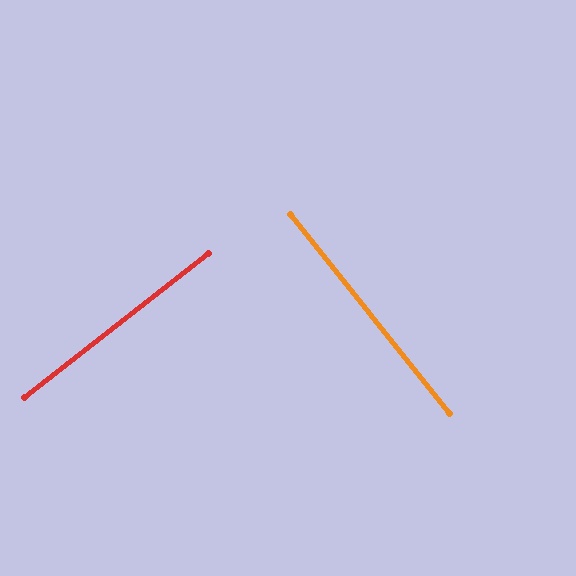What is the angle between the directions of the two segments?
Approximately 89 degrees.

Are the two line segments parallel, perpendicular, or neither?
Perpendicular — they meet at approximately 89°.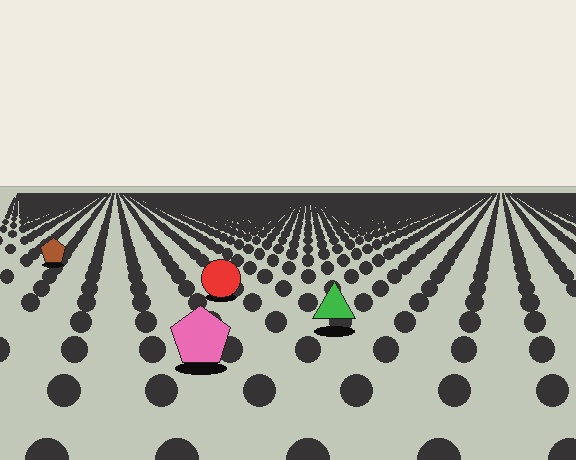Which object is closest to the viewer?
The pink pentagon is closest. The texture marks near it are larger and more spread out.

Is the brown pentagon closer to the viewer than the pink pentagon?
No. The pink pentagon is closer — you can tell from the texture gradient: the ground texture is coarser near it.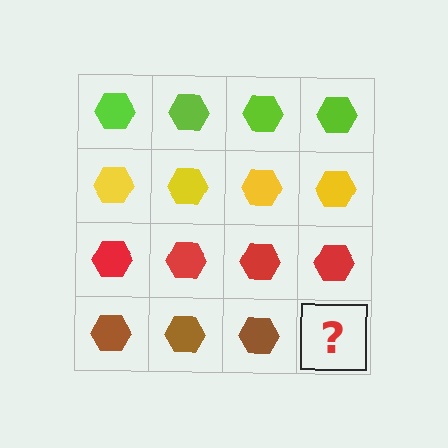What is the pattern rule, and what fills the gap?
The rule is that each row has a consistent color. The gap should be filled with a brown hexagon.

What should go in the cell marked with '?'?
The missing cell should contain a brown hexagon.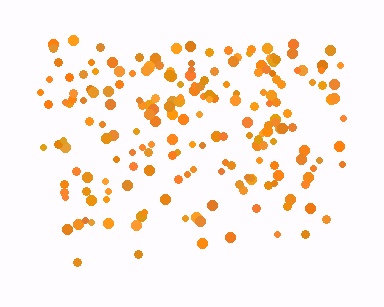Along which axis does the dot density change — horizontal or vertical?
Vertical.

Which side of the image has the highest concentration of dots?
The top.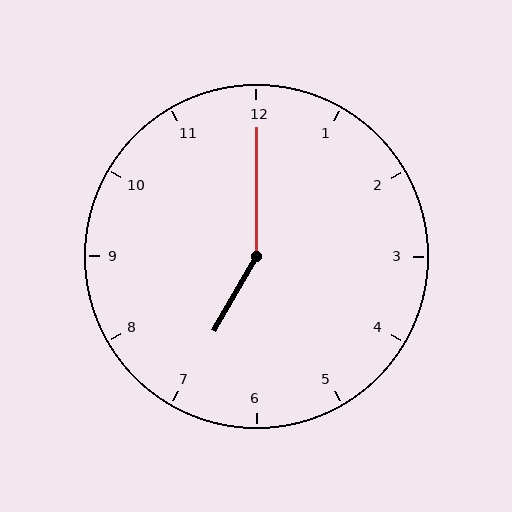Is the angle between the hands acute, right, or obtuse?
It is obtuse.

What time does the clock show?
7:00.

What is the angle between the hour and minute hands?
Approximately 150 degrees.